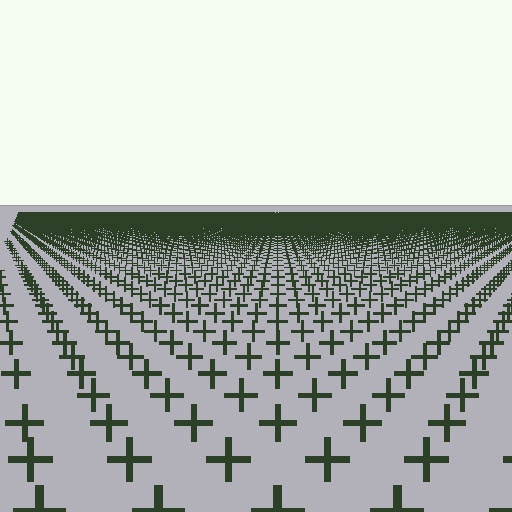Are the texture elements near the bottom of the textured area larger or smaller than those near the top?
Larger. Near the bottom, elements are closer to the viewer and appear at a bigger on-screen size.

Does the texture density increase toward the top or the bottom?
Density increases toward the top.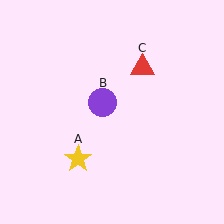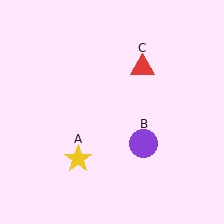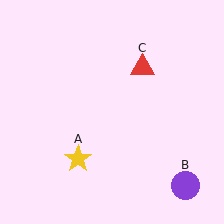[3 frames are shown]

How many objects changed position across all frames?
1 object changed position: purple circle (object B).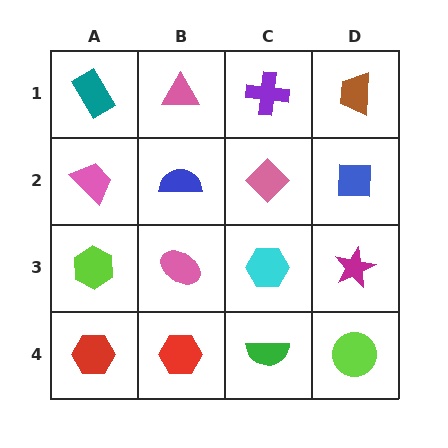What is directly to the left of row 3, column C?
A pink ellipse.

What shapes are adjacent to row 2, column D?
A brown trapezoid (row 1, column D), a magenta star (row 3, column D), a pink diamond (row 2, column C).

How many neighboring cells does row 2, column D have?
3.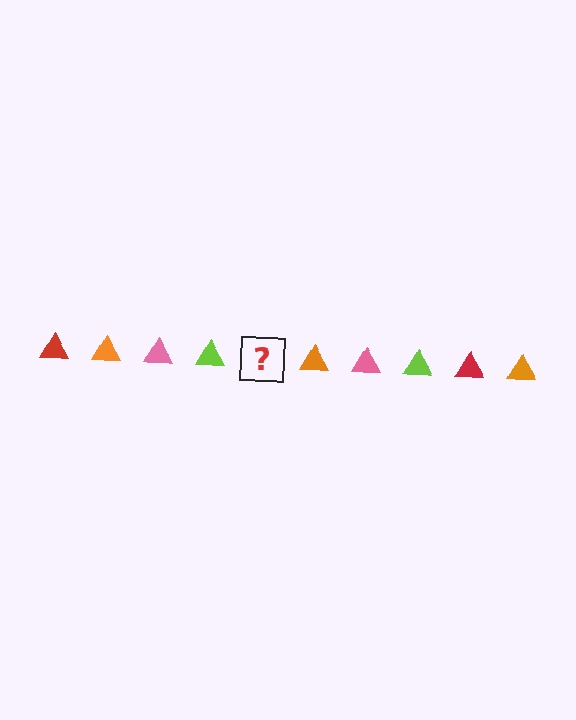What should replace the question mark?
The question mark should be replaced with a red triangle.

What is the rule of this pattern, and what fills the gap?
The rule is that the pattern cycles through red, orange, pink, lime triangles. The gap should be filled with a red triangle.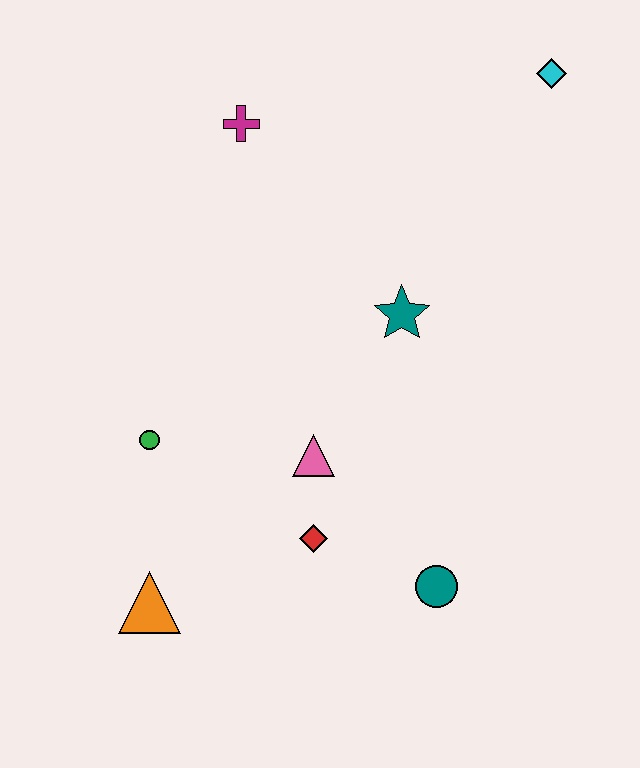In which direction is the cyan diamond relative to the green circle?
The cyan diamond is to the right of the green circle.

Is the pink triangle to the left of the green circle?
No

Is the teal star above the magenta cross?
No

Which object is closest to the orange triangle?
The green circle is closest to the orange triangle.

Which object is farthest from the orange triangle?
The cyan diamond is farthest from the orange triangle.